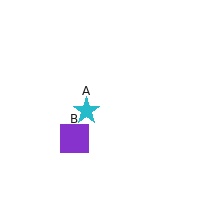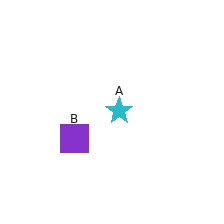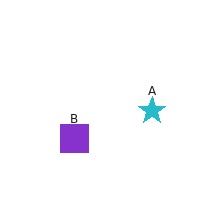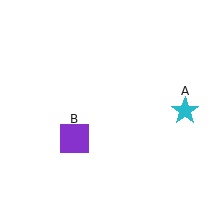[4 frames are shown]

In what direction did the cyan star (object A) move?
The cyan star (object A) moved right.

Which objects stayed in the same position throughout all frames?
Purple square (object B) remained stationary.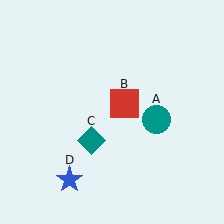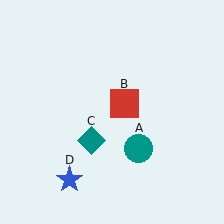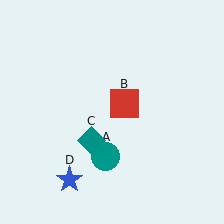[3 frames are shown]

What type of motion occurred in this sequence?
The teal circle (object A) rotated clockwise around the center of the scene.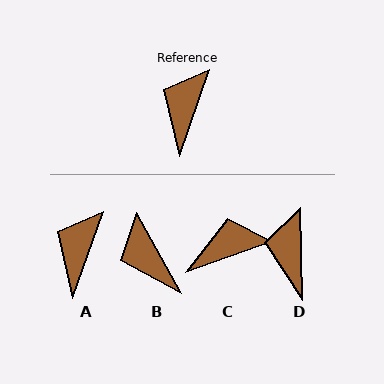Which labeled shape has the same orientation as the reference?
A.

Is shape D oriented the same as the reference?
No, it is off by about 20 degrees.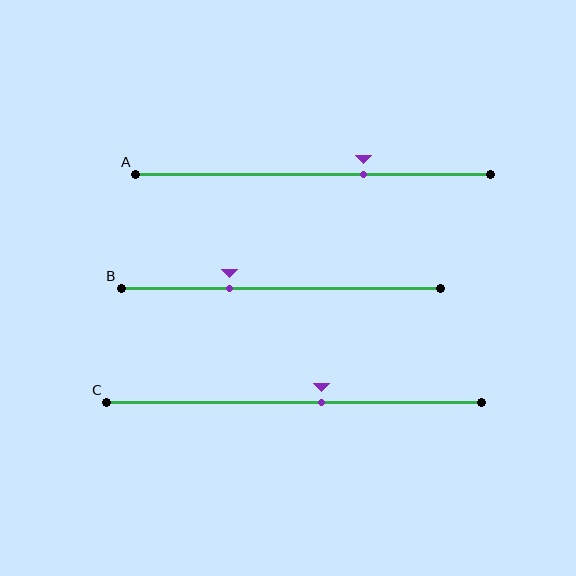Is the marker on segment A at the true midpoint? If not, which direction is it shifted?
No, the marker on segment A is shifted to the right by about 14% of the segment length.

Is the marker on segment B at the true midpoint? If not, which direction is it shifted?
No, the marker on segment B is shifted to the left by about 16% of the segment length.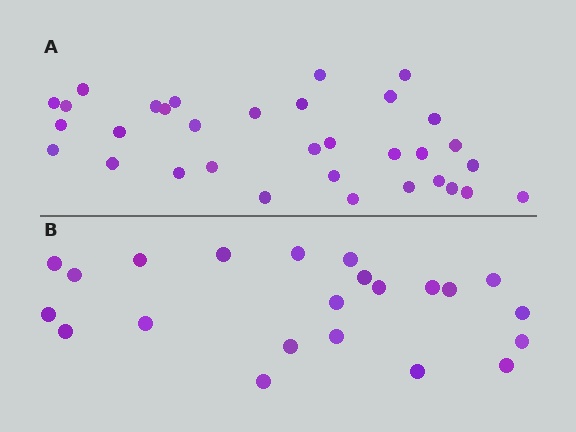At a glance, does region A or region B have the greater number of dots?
Region A (the top region) has more dots.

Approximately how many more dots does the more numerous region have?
Region A has roughly 12 or so more dots than region B.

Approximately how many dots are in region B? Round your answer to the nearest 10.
About 20 dots. (The exact count is 22, which rounds to 20.)